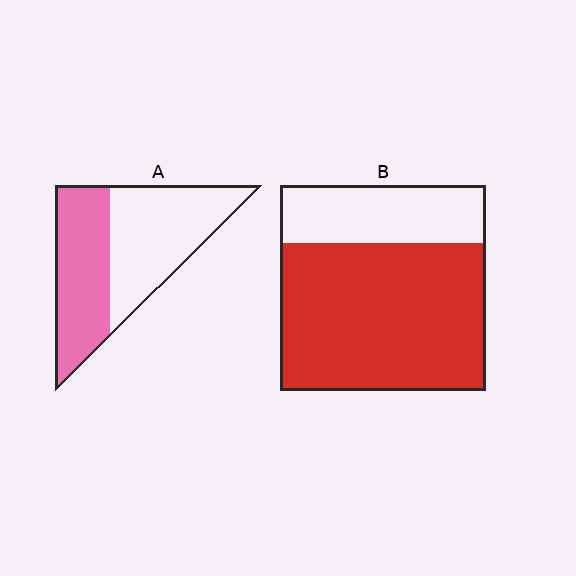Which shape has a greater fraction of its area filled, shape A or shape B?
Shape B.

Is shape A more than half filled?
No.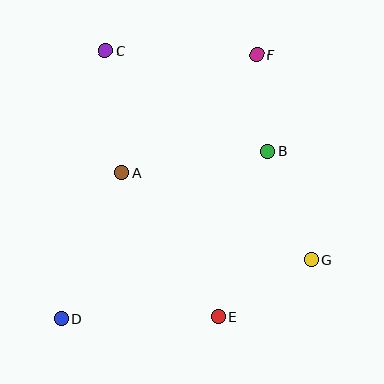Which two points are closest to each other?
Points B and F are closest to each other.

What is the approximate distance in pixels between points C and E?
The distance between C and E is approximately 289 pixels.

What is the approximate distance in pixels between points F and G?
The distance between F and G is approximately 212 pixels.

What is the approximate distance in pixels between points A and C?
The distance between A and C is approximately 123 pixels.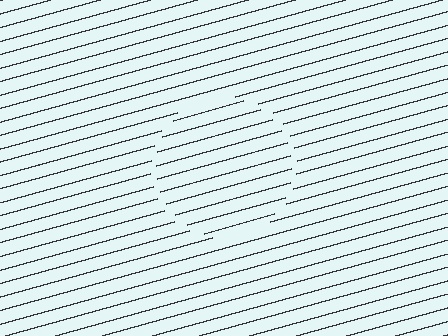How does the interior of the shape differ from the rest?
The interior of the shape contains the same grating, shifted by half a period — the contour is defined by the phase discontinuity where line-ends from the inner and outer gratings abut.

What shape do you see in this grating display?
An illusory circle. The interior of the shape contains the same grating, shifted by half a period — the contour is defined by the phase discontinuity where line-ends from the inner and outer gratings abut.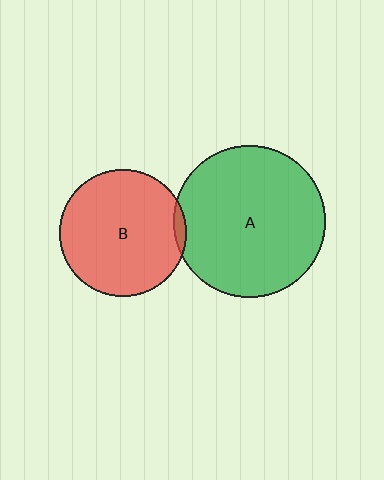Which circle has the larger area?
Circle A (green).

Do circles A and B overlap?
Yes.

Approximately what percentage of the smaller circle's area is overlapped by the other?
Approximately 5%.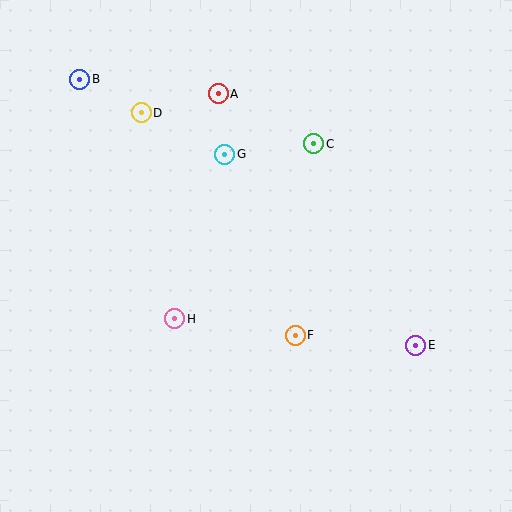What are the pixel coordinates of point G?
Point G is at (225, 154).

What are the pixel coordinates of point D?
Point D is at (141, 113).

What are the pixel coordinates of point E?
Point E is at (416, 345).